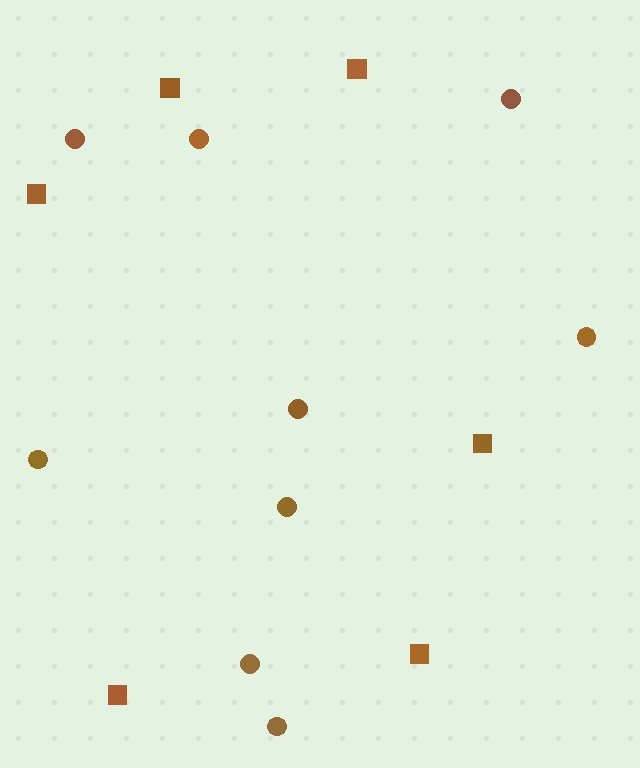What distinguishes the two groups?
There are 2 groups: one group of squares (6) and one group of circles (9).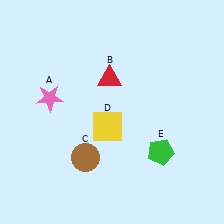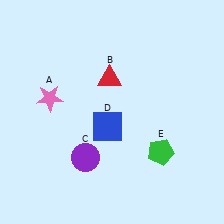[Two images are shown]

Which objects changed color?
C changed from brown to purple. D changed from yellow to blue.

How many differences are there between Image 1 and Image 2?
There are 2 differences between the two images.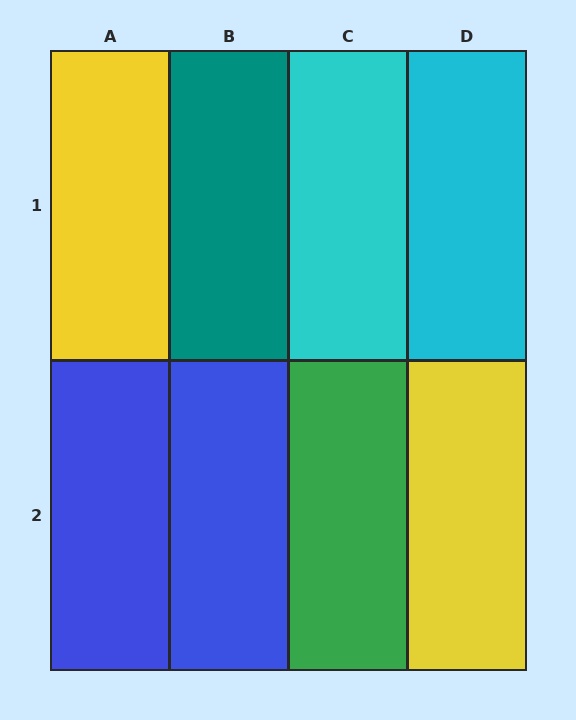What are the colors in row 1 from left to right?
Yellow, teal, cyan, cyan.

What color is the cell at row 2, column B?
Blue.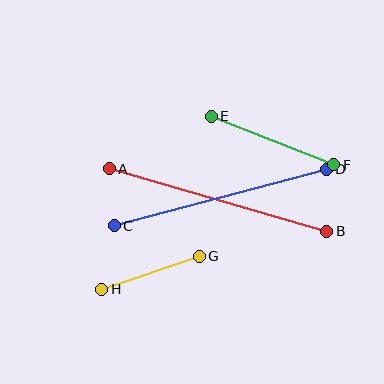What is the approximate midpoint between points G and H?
The midpoint is at approximately (150, 273) pixels.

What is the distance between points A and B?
The distance is approximately 226 pixels.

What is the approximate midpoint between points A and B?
The midpoint is at approximately (218, 200) pixels.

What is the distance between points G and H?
The distance is approximately 103 pixels.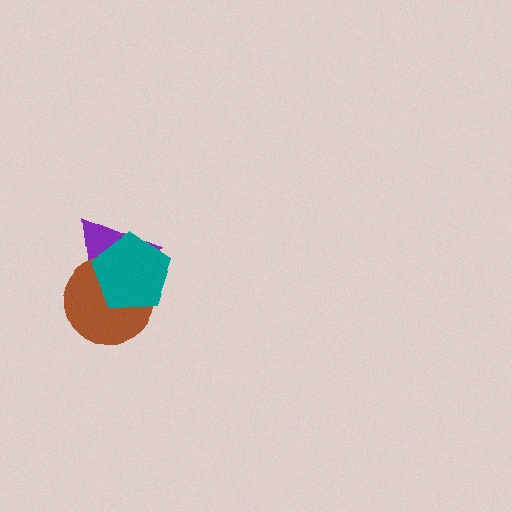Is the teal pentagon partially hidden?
No, no other shape covers it.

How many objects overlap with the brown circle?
2 objects overlap with the brown circle.